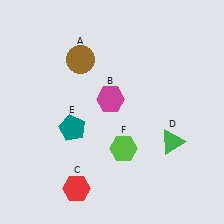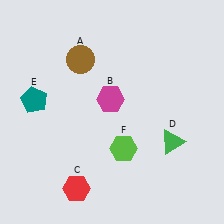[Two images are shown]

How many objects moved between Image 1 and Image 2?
1 object moved between the two images.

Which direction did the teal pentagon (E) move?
The teal pentagon (E) moved left.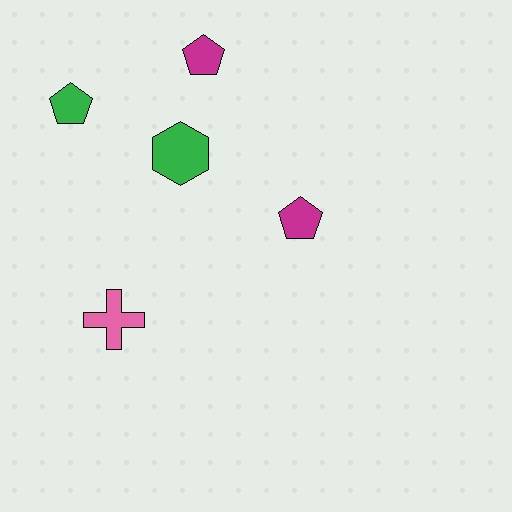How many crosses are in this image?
There is 1 cross.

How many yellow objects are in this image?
There are no yellow objects.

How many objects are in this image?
There are 5 objects.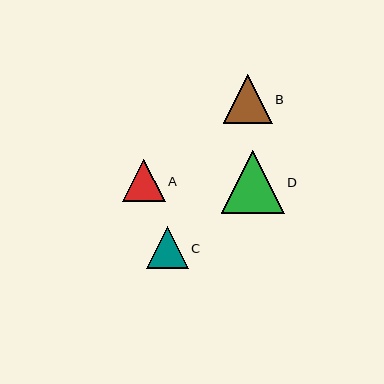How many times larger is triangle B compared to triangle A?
Triangle B is approximately 1.1 times the size of triangle A.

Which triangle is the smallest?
Triangle C is the smallest with a size of approximately 41 pixels.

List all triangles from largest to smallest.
From largest to smallest: D, B, A, C.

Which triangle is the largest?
Triangle D is the largest with a size of approximately 63 pixels.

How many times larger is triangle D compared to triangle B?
Triangle D is approximately 1.3 times the size of triangle B.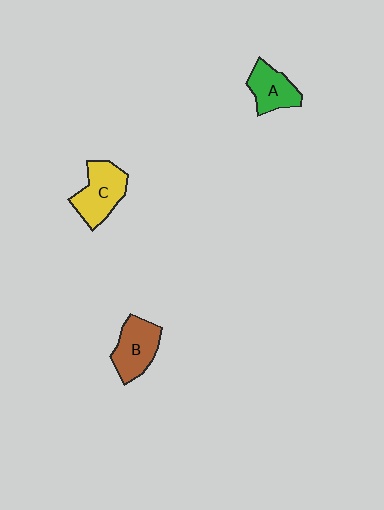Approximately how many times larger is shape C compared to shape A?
Approximately 1.3 times.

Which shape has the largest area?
Shape C (yellow).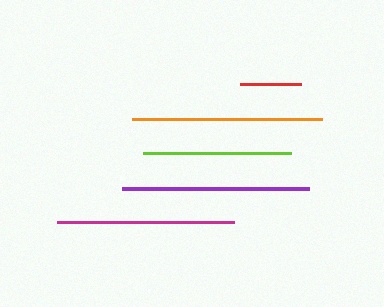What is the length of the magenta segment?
The magenta segment is approximately 176 pixels long.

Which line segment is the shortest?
The red line is the shortest at approximately 61 pixels.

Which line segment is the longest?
The orange line is the longest at approximately 190 pixels.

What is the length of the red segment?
The red segment is approximately 61 pixels long.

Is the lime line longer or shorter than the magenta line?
The magenta line is longer than the lime line.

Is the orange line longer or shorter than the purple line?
The orange line is longer than the purple line.